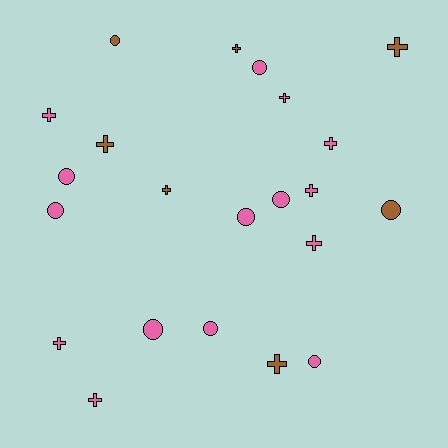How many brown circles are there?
There are 2 brown circles.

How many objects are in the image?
There are 22 objects.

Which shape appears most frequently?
Cross, with 12 objects.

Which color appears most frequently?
Pink, with 15 objects.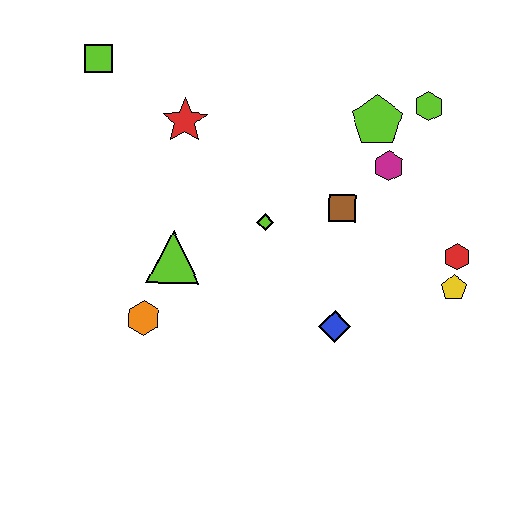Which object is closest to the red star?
The lime square is closest to the red star.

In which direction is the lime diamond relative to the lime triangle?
The lime diamond is to the right of the lime triangle.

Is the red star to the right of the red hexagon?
No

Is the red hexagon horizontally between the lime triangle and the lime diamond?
No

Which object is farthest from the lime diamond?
The lime square is farthest from the lime diamond.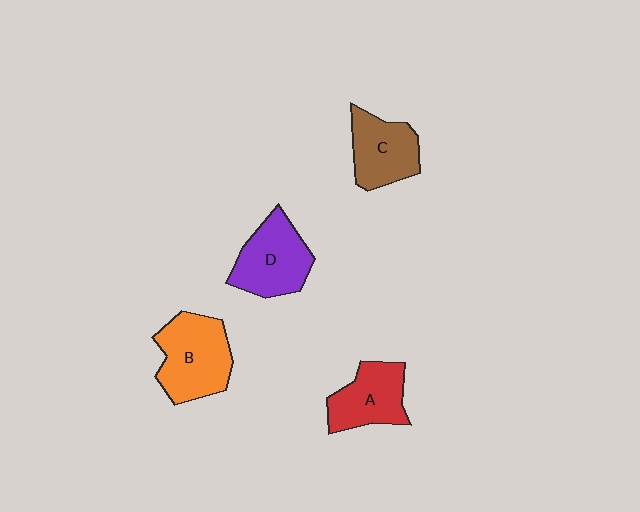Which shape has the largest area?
Shape B (orange).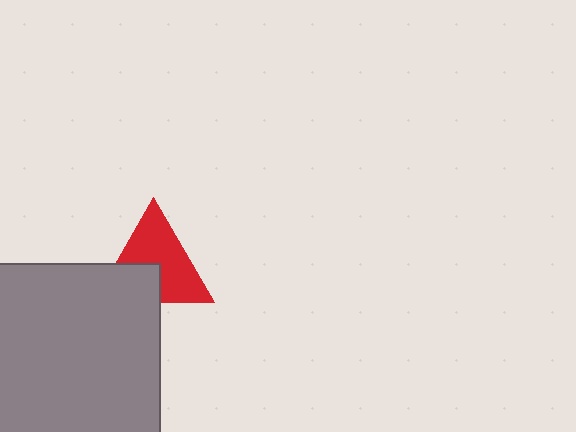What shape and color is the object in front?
The object in front is a gray square.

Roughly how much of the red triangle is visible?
About half of it is visible (roughly 65%).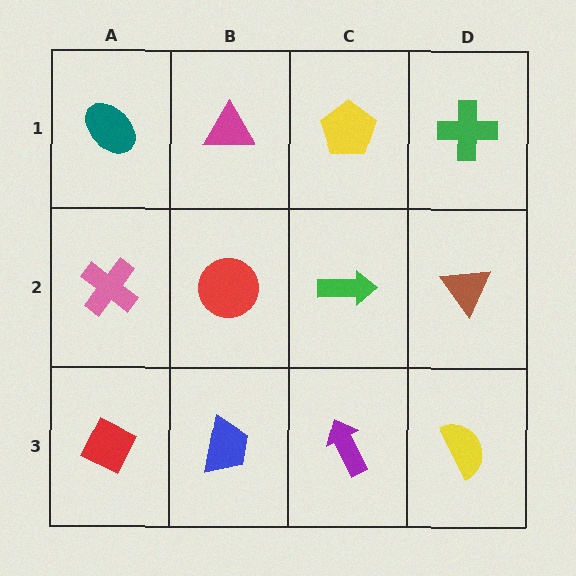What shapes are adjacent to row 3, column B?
A red circle (row 2, column B), a red diamond (row 3, column A), a purple arrow (row 3, column C).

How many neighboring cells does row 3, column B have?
3.